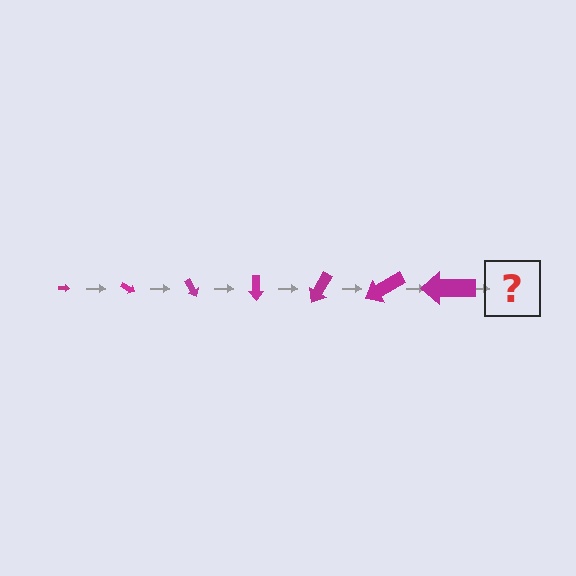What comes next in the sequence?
The next element should be an arrow, larger than the previous one and rotated 210 degrees from the start.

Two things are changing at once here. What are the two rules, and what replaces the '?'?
The two rules are that the arrow grows larger each step and it rotates 30 degrees each step. The '?' should be an arrow, larger than the previous one and rotated 210 degrees from the start.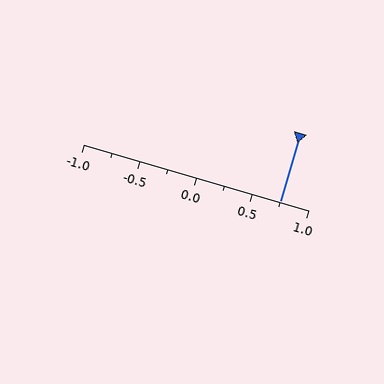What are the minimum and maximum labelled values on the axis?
The axis runs from -1.0 to 1.0.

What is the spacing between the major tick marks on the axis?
The major ticks are spaced 0.5 apart.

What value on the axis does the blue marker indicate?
The marker indicates approximately 0.75.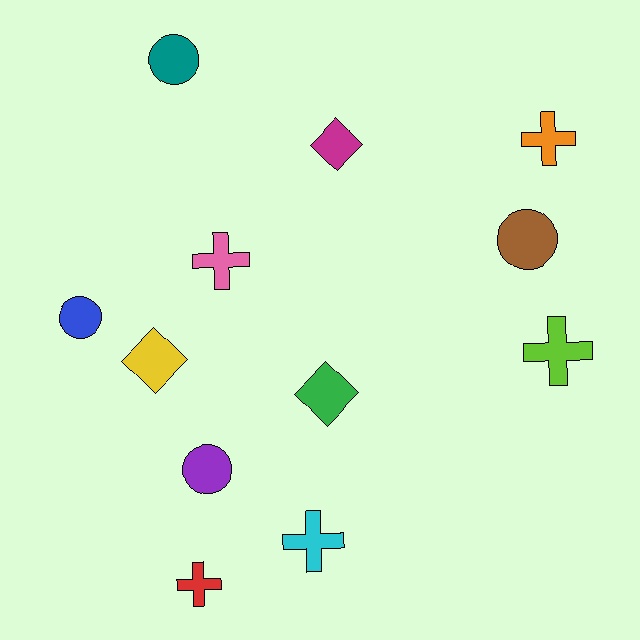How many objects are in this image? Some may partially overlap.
There are 12 objects.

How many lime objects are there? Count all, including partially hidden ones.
There is 1 lime object.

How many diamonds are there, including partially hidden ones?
There are 3 diamonds.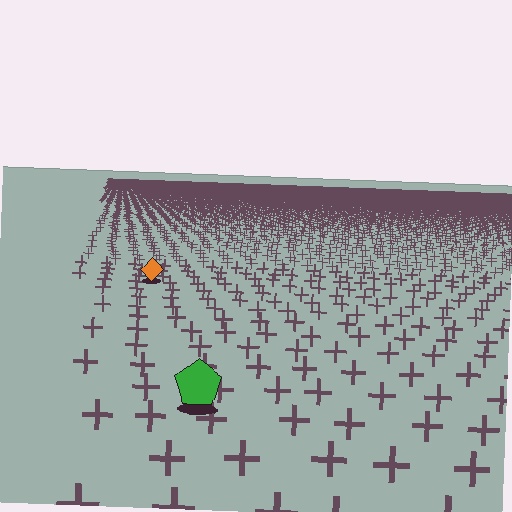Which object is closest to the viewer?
The green pentagon is closest. The texture marks near it are larger and more spread out.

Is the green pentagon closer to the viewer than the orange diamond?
Yes. The green pentagon is closer — you can tell from the texture gradient: the ground texture is coarser near it.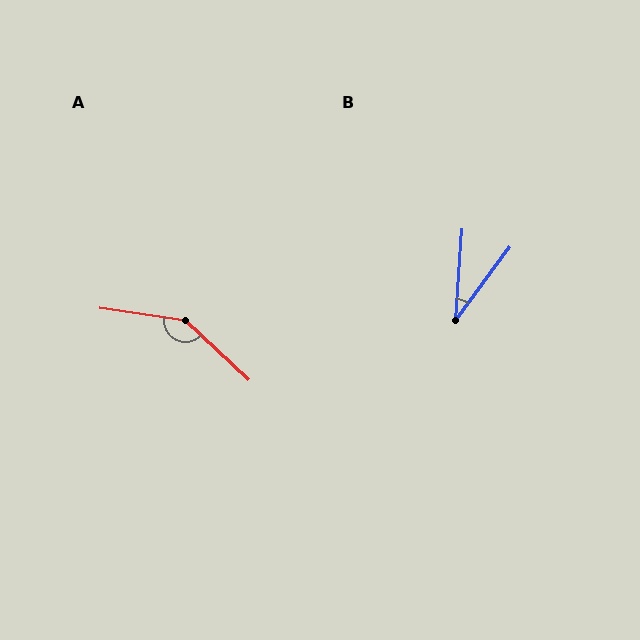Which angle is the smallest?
B, at approximately 33 degrees.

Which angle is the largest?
A, at approximately 145 degrees.